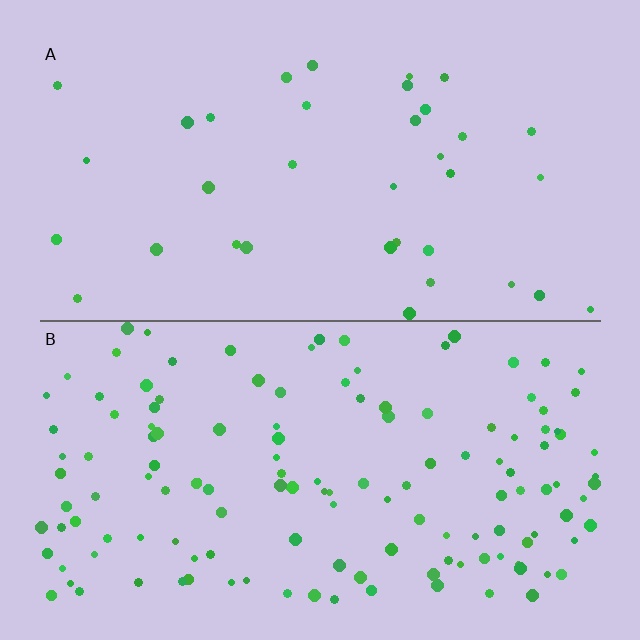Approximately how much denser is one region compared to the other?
Approximately 3.9× — region B over region A.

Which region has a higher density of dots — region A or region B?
B (the bottom).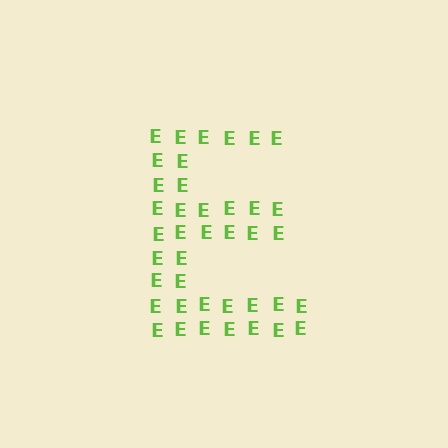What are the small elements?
The small elements are letter E's.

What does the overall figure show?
The overall figure shows the letter E.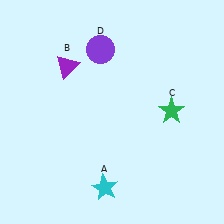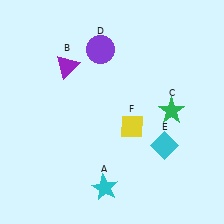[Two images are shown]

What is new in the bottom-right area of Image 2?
A yellow diamond (F) was added in the bottom-right area of Image 2.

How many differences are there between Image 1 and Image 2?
There are 2 differences between the two images.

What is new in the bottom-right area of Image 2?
A cyan diamond (E) was added in the bottom-right area of Image 2.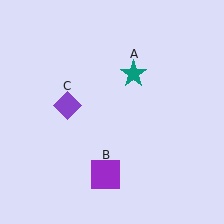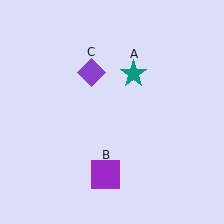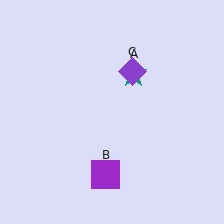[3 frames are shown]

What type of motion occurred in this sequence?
The purple diamond (object C) rotated clockwise around the center of the scene.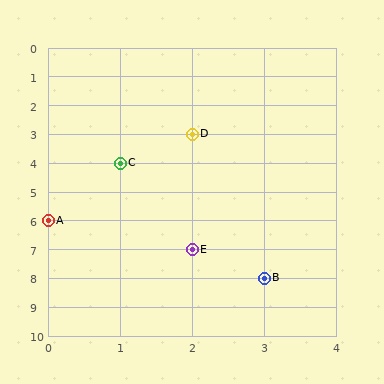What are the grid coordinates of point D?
Point D is at grid coordinates (2, 3).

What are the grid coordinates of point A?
Point A is at grid coordinates (0, 6).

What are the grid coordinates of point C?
Point C is at grid coordinates (1, 4).